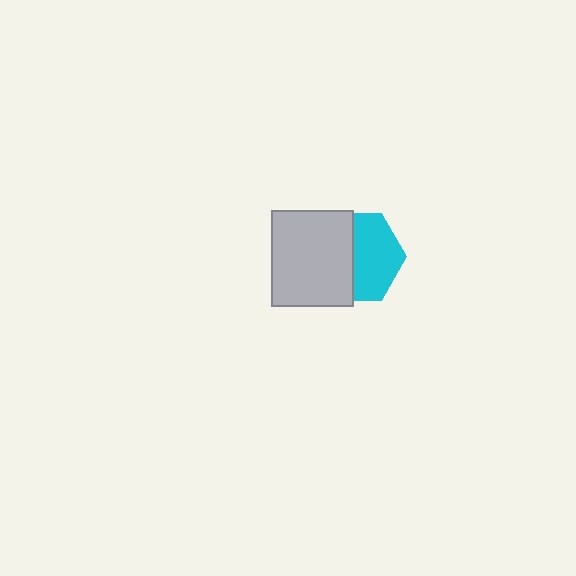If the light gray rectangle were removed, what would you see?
You would see the complete cyan hexagon.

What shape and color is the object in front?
The object in front is a light gray rectangle.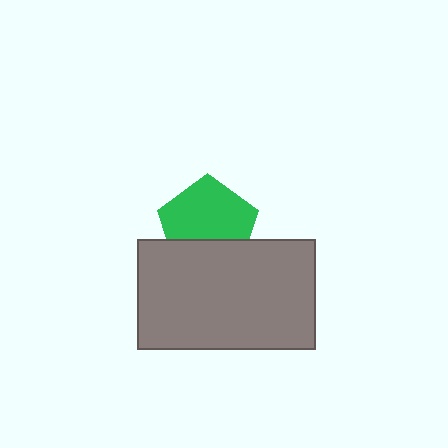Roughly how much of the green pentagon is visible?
Most of it is visible (roughly 68%).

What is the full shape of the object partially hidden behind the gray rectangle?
The partially hidden object is a green pentagon.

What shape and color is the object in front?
The object in front is a gray rectangle.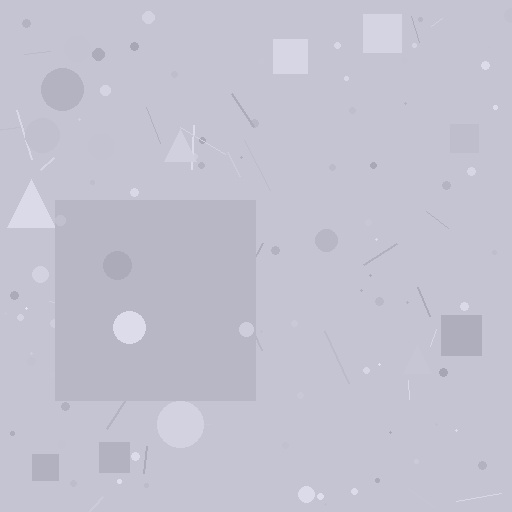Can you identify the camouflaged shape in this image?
The camouflaged shape is a square.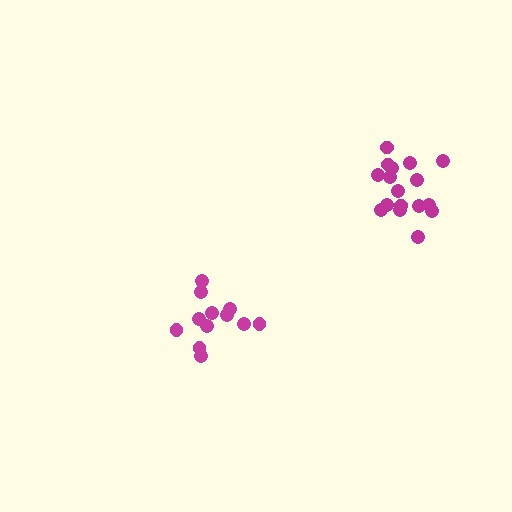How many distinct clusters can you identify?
There are 2 distinct clusters.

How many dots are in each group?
Group 1: 17 dots, Group 2: 12 dots (29 total).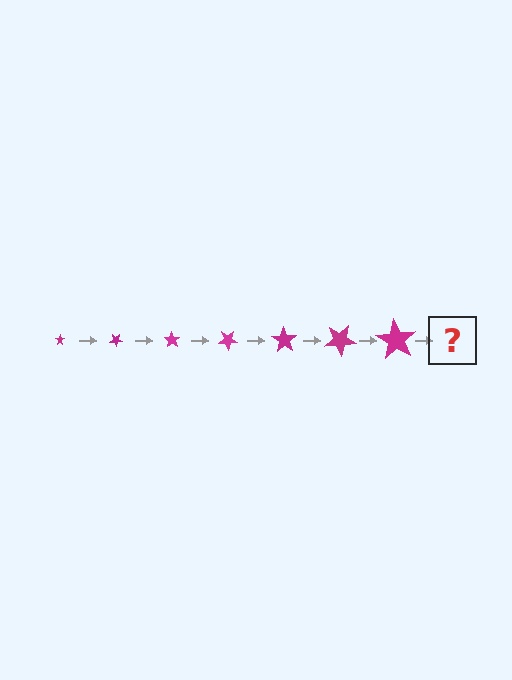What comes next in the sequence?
The next element should be a star, larger than the previous one and rotated 245 degrees from the start.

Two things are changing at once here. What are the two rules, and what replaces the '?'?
The two rules are that the star grows larger each step and it rotates 35 degrees each step. The '?' should be a star, larger than the previous one and rotated 245 degrees from the start.